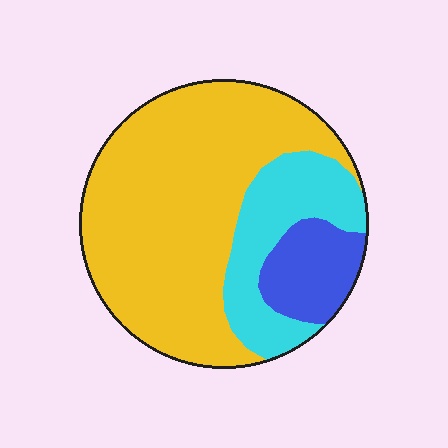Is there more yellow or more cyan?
Yellow.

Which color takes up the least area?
Blue, at roughly 15%.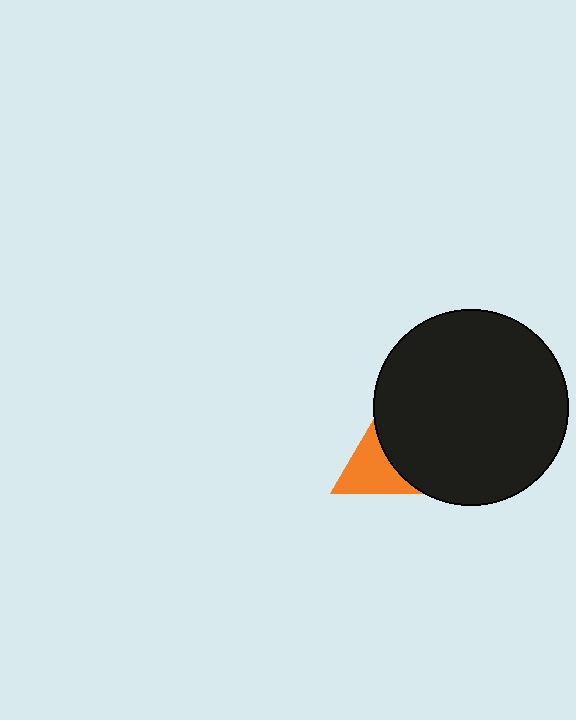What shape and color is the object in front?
The object in front is a black circle.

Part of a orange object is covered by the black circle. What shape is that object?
It is a triangle.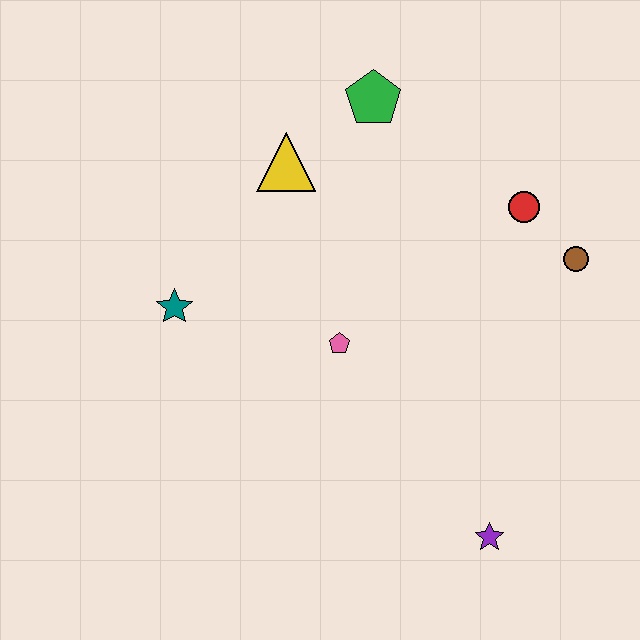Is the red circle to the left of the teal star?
No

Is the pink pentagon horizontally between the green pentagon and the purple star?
No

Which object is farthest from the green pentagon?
The purple star is farthest from the green pentagon.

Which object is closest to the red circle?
The brown circle is closest to the red circle.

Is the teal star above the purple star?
Yes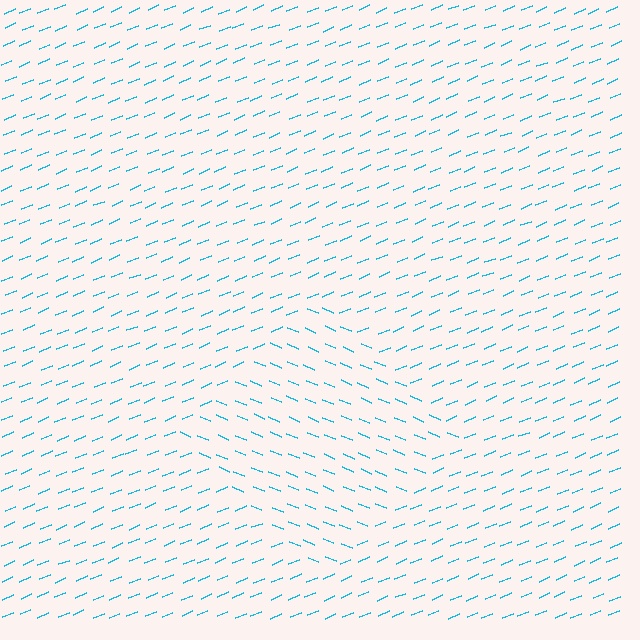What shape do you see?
I see a diamond.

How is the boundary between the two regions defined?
The boundary is defined purely by a change in line orientation (approximately 45 degrees difference). All lines are the same color and thickness.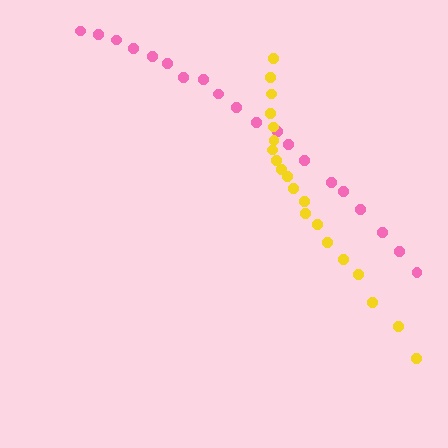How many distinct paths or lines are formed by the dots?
There are 2 distinct paths.